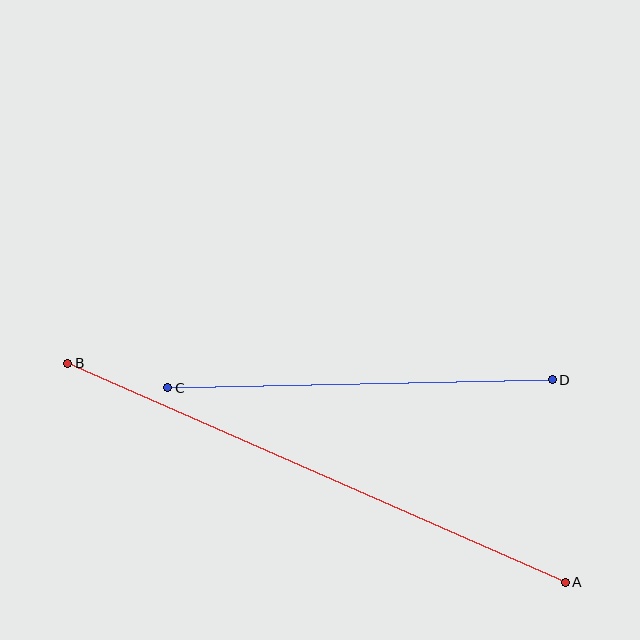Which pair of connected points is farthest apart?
Points A and B are farthest apart.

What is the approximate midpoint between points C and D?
The midpoint is at approximately (360, 384) pixels.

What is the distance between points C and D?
The distance is approximately 384 pixels.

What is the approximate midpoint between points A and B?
The midpoint is at approximately (316, 473) pixels.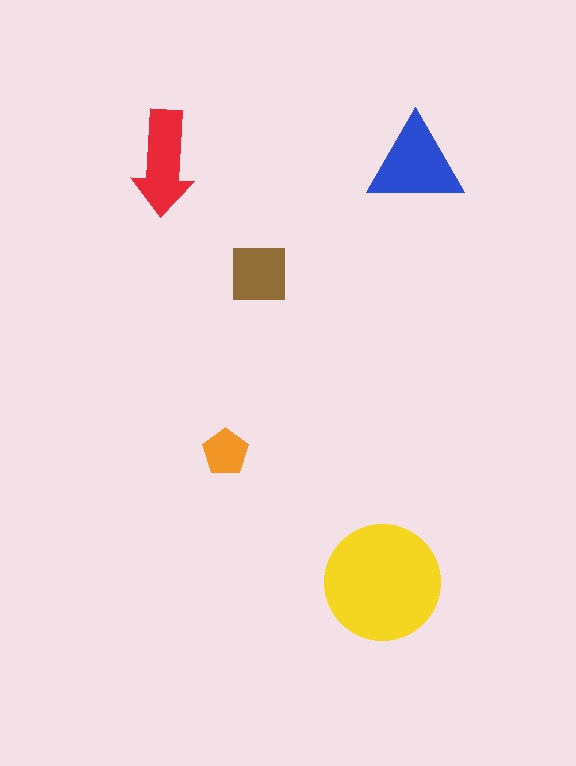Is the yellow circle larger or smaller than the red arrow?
Larger.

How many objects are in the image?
There are 5 objects in the image.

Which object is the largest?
The yellow circle.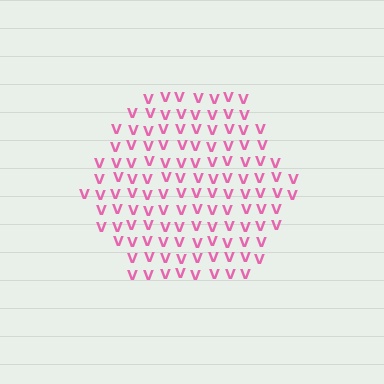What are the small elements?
The small elements are letter V's.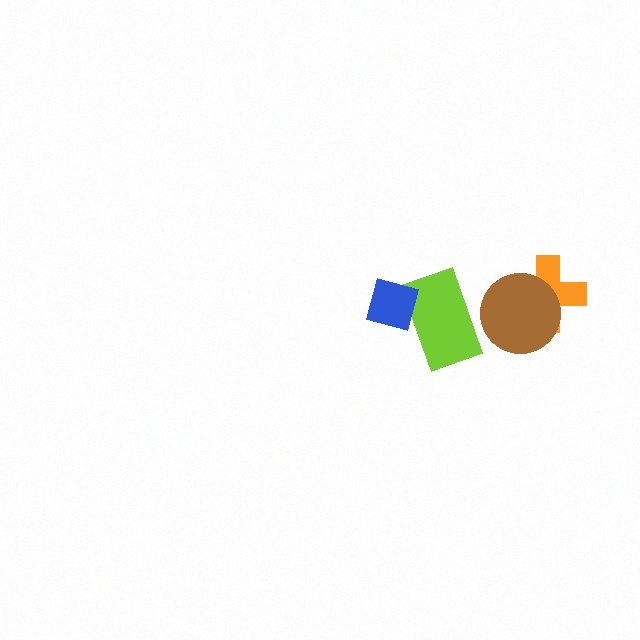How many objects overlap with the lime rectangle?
1 object overlaps with the lime rectangle.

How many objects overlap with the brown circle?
1 object overlaps with the brown circle.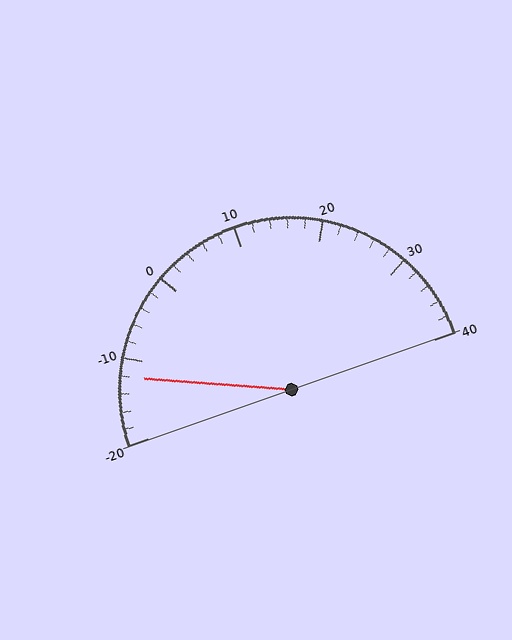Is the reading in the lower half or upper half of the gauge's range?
The reading is in the lower half of the range (-20 to 40).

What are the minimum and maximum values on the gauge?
The gauge ranges from -20 to 40.